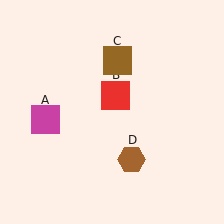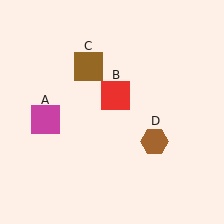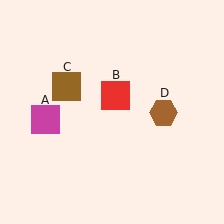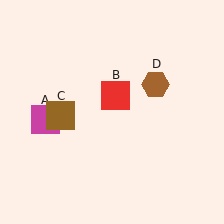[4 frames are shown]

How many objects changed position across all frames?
2 objects changed position: brown square (object C), brown hexagon (object D).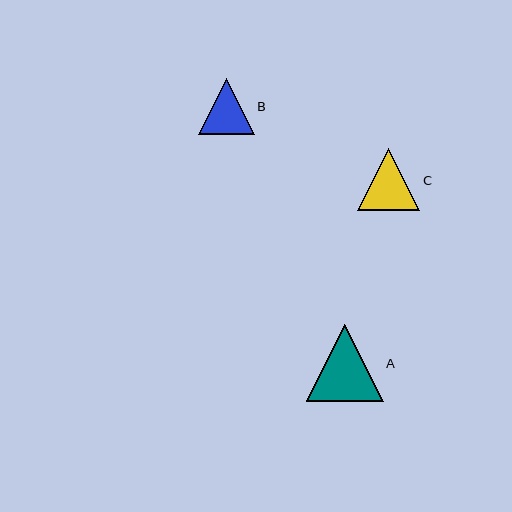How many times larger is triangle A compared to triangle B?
Triangle A is approximately 1.4 times the size of triangle B.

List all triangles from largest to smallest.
From largest to smallest: A, C, B.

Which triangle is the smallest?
Triangle B is the smallest with a size of approximately 56 pixels.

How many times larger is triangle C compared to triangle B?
Triangle C is approximately 1.1 times the size of triangle B.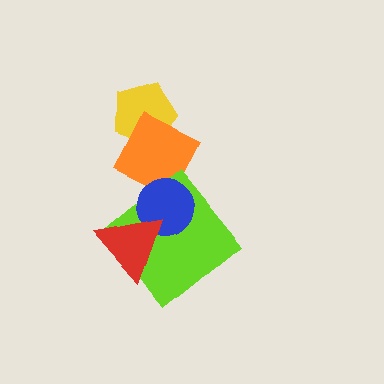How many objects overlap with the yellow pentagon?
1 object overlaps with the yellow pentagon.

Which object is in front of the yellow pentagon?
The orange diamond is in front of the yellow pentagon.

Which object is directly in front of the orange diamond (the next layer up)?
The lime diamond is directly in front of the orange diamond.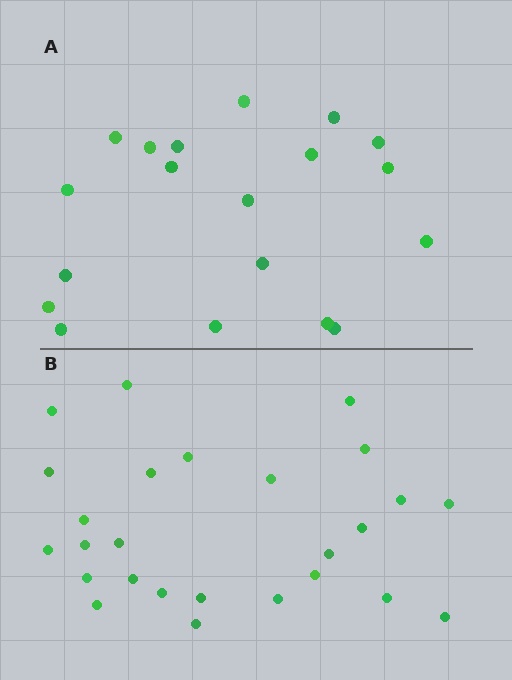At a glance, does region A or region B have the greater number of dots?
Region B (the bottom region) has more dots.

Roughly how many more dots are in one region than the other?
Region B has roughly 8 or so more dots than region A.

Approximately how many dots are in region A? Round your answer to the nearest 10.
About 20 dots. (The exact count is 19, which rounds to 20.)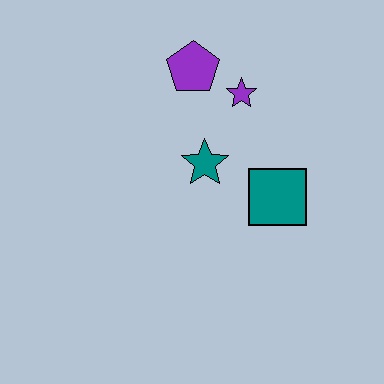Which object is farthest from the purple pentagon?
The teal square is farthest from the purple pentagon.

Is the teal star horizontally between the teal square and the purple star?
No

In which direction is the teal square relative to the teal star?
The teal square is to the right of the teal star.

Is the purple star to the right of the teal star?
Yes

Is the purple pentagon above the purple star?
Yes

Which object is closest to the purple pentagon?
The purple star is closest to the purple pentagon.